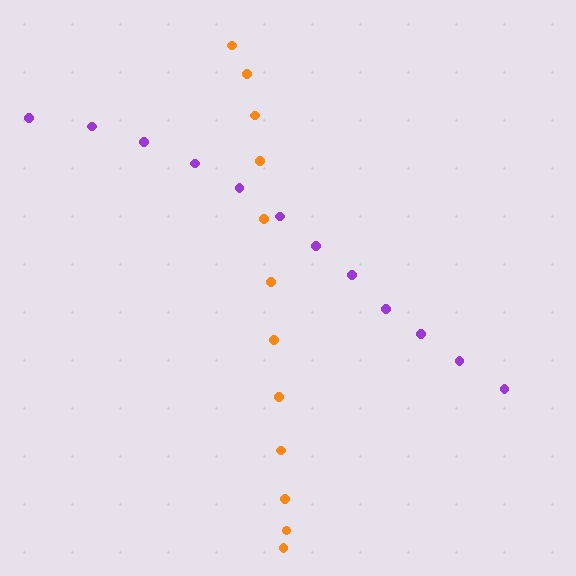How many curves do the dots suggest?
There are 2 distinct paths.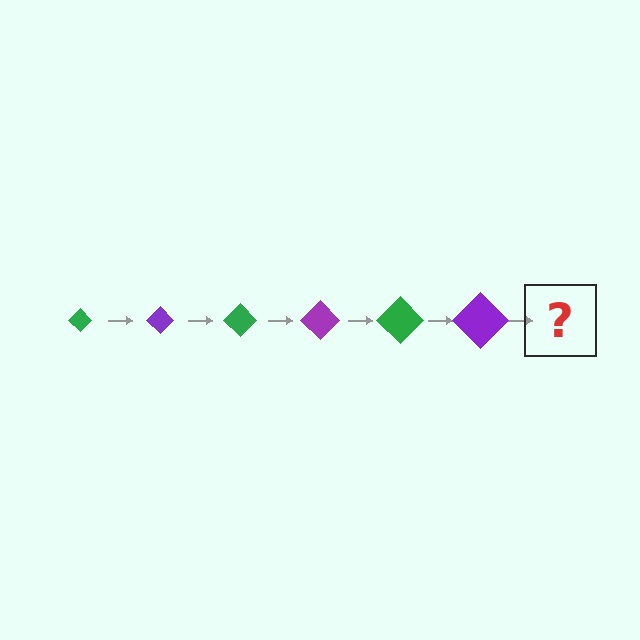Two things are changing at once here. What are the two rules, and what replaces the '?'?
The two rules are that the diamond grows larger each step and the color cycles through green and purple. The '?' should be a green diamond, larger than the previous one.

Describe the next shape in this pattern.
It should be a green diamond, larger than the previous one.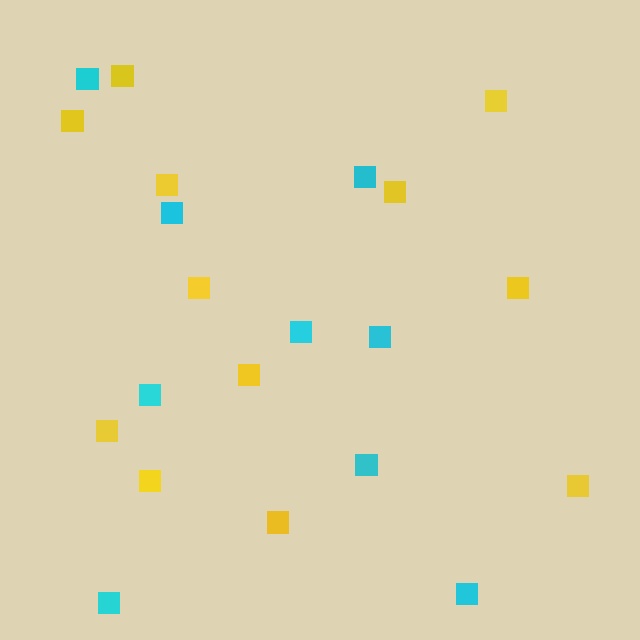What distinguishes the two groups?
There are 2 groups: one group of yellow squares (12) and one group of cyan squares (9).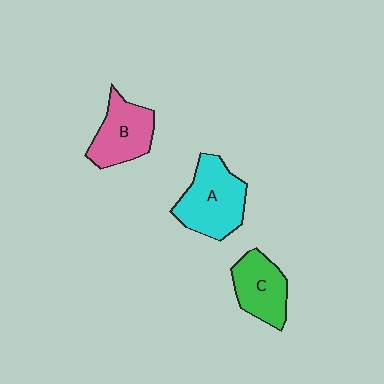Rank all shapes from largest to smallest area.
From largest to smallest: A (cyan), B (pink), C (green).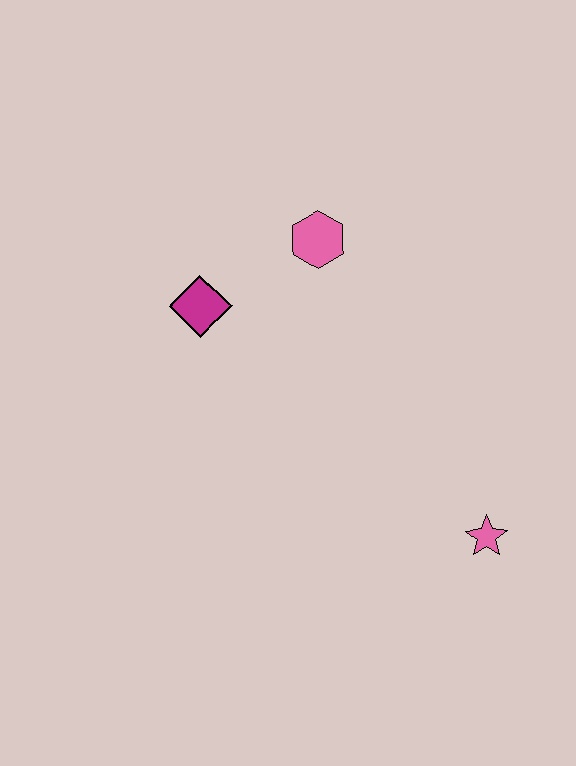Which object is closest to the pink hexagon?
The magenta diamond is closest to the pink hexagon.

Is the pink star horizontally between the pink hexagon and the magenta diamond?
No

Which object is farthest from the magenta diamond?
The pink star is farthest from the magenta diamond.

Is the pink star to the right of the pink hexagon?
Yes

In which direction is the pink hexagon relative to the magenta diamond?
The pink hexagon is to the right of the magenta diamond.